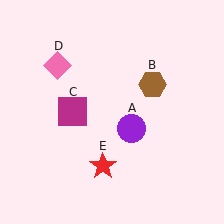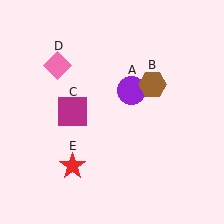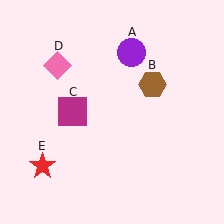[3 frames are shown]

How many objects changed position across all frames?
2 objects changed position: purple circle (object A), red star (object E).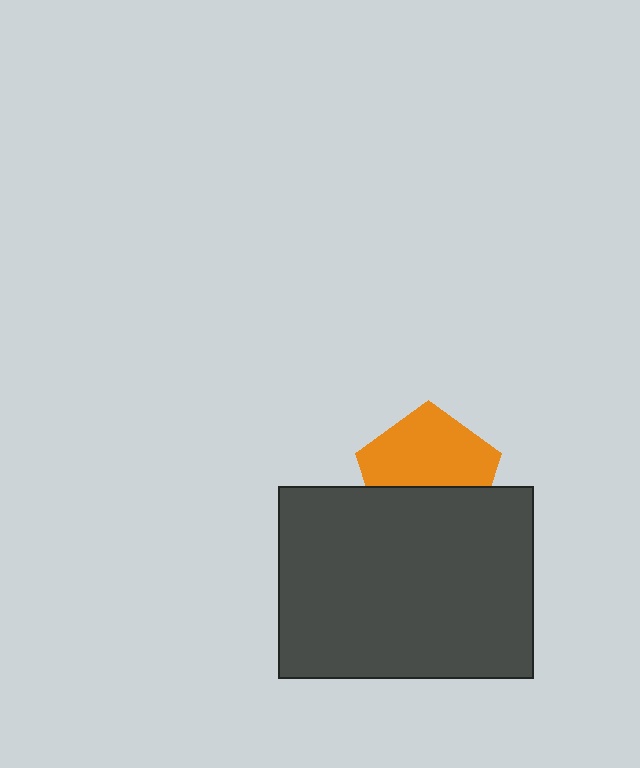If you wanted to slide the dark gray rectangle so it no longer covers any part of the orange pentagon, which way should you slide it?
Slide it down — that is the most direct way to separate the two shapes.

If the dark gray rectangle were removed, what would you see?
You would see the complete orange pentagon.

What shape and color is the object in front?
The object in front is a dark gray rectangle.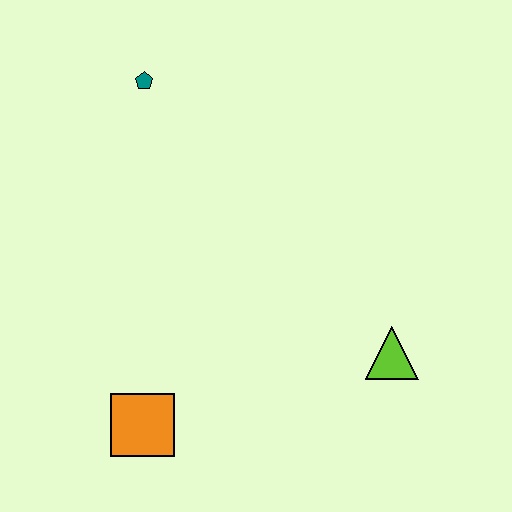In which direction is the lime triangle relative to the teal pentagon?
The lime triangle is below the teal pentagon.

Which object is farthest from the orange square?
The teal pentagon is farthest from the orange square.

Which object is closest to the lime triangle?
The orange square is closest to the lime triangle.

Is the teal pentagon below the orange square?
No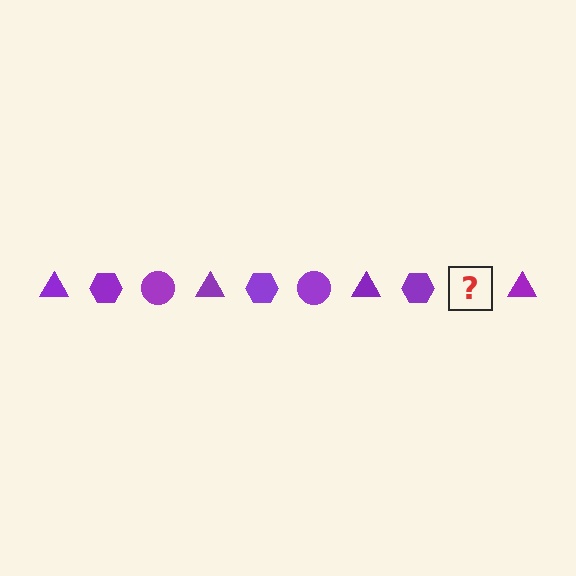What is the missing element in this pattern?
The missing element is a purple circle.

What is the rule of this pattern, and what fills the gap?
The rule is that the pattern cycles through triangle, hexagon, circle shapes in purple. The gap should be filled with a purple circle.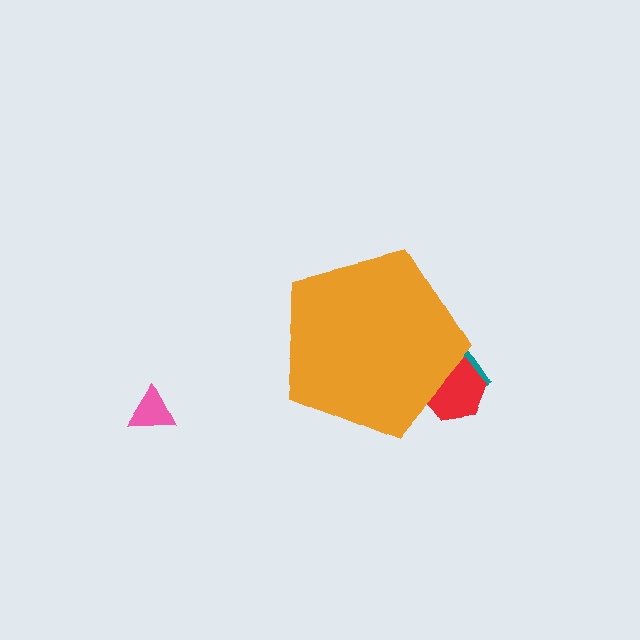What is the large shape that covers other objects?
An orange pentagon.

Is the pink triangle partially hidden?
No, the pink triangle is fully visible.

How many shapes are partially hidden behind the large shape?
2 shapes are partially hidden.